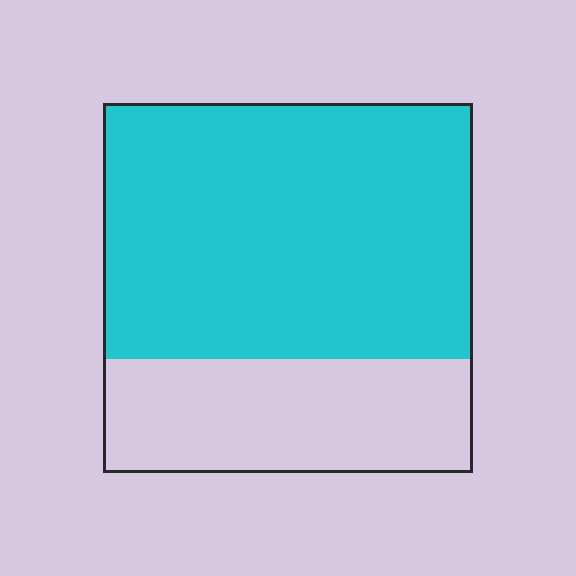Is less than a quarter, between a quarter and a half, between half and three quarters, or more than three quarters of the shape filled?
Between half and three quarters.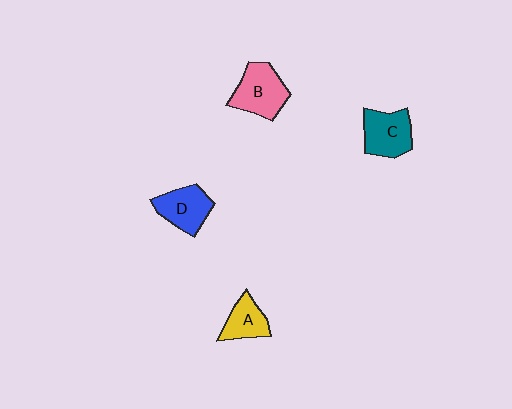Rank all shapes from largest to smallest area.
From largest to smallest: B (pink), C (teal), D (blue), A (yellow).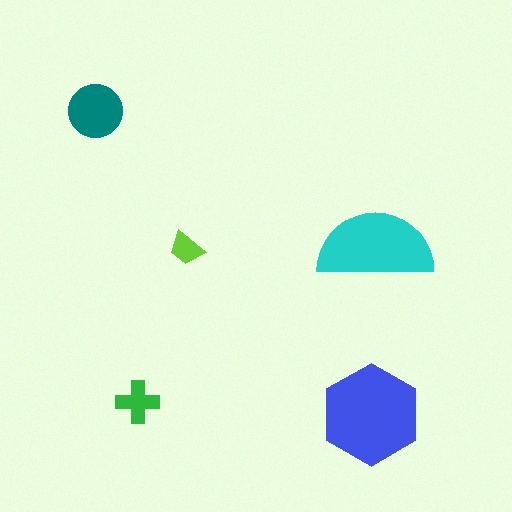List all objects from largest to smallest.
The blue hexagon, the cyan semicircle, the teal circle, the green cross, the lime trapezoid.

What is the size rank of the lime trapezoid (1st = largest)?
5th.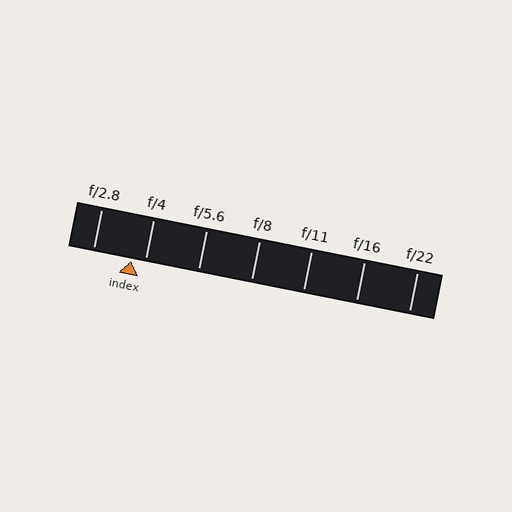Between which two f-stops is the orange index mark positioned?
The index mark is between f/2.8 and f/4.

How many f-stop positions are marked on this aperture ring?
There are 7 f-stop positions marked.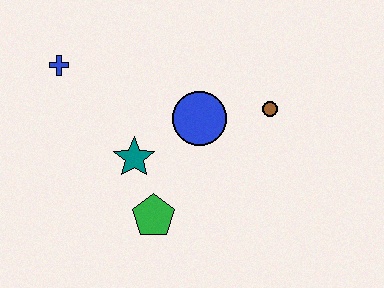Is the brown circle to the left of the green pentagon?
No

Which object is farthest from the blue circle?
The blue cross is farthest from the blue circle.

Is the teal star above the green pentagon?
Yes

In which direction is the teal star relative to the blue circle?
The teal star is to the left of the blue circle.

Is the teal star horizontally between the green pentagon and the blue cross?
Yes